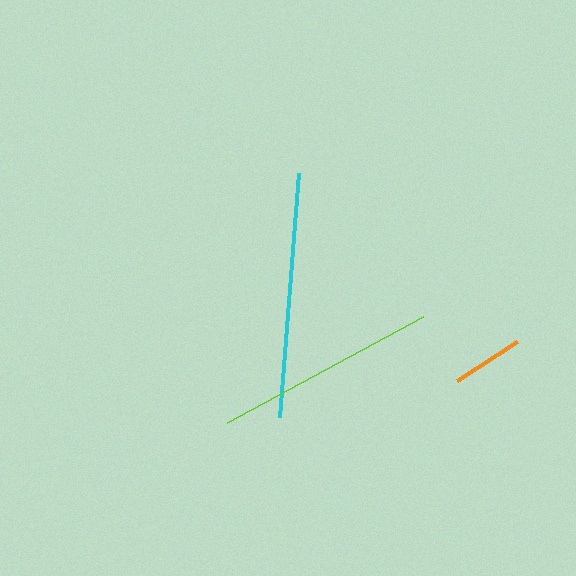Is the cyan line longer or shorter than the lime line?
The cyan line is longer than the lime line.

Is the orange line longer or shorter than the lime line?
The lime line is longer than the orange line.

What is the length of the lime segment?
The lime segment is approximately 222 pixels long.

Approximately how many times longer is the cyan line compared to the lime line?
The cyan line is approximately 1.1 times the length of the lime line.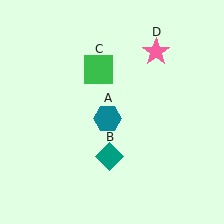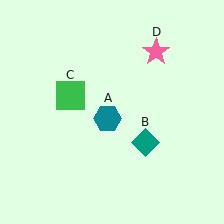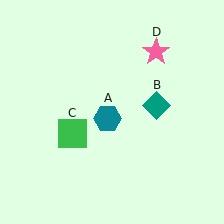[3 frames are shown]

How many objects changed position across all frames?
2 objects changed position: teal diamond (object B), green square (object C).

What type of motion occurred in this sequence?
The teal diamond (object B), green square (object C) rotated counterclockwise around the center of the scene.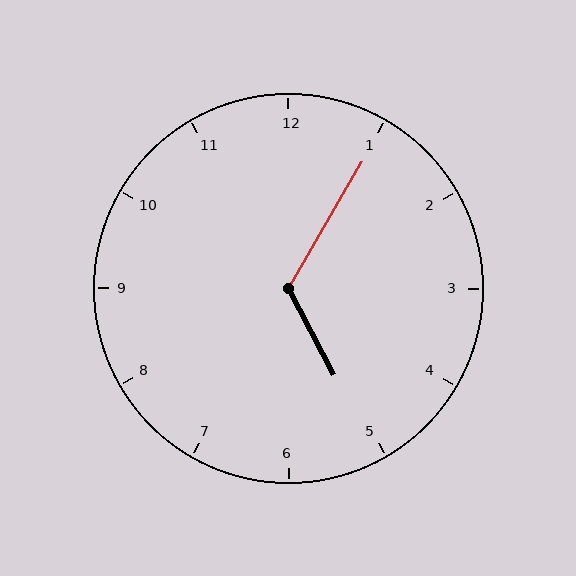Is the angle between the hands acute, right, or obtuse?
It is obtuse.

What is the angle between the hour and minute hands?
Approximately 122 degrees.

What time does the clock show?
5:05.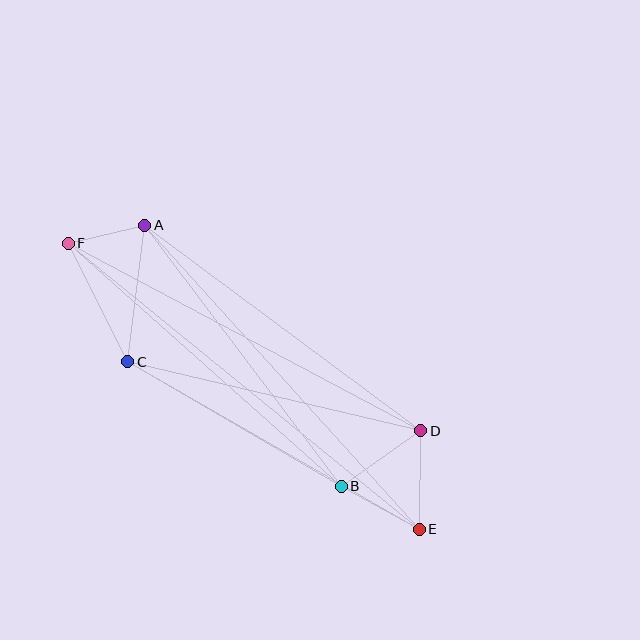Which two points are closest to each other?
Points A and F are closest to each other.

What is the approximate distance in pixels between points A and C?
The distance between A and C is approximately 138 pixels.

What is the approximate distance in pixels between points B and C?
The distance between B and C is approximately 247 pixels.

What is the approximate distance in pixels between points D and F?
The distance between D and F is approximately 399 pixels.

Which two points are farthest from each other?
Points E and F are farthest from each other.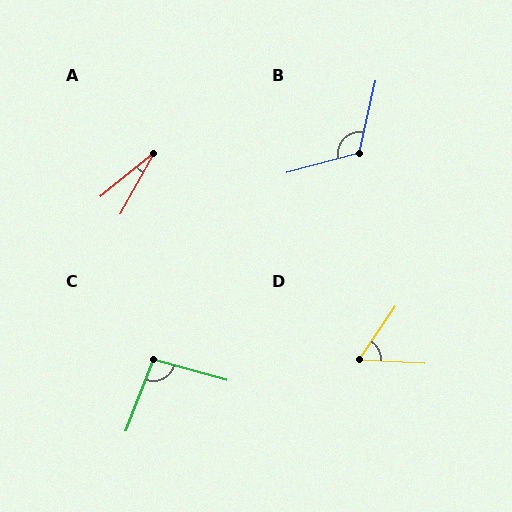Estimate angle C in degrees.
Approximately 96 degrees.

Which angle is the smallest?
A, at approximately 22 degrees.